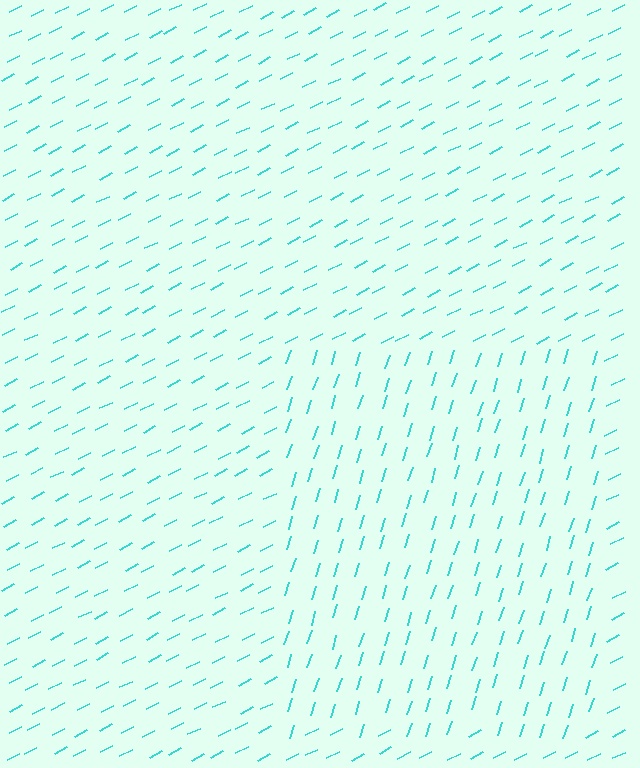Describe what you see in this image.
The image is filled with small cyan line segments. A rectangle region in the image has lines oriented differently from the surrounding lines, creating a visible texture boundary.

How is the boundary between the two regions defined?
The boundary is defined purely by a change in line orientation (approximately 45 degrees difference). All lines are the same color and thickness.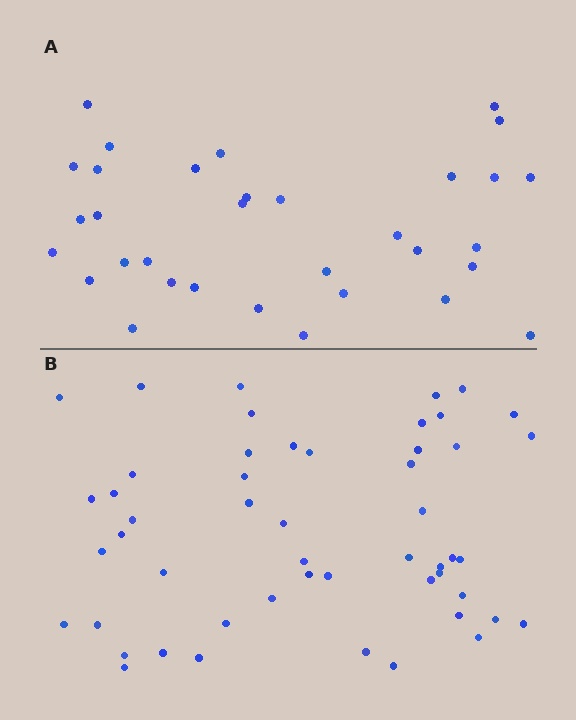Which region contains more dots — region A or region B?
Region B (the bottom region) has more dots.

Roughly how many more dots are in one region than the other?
Region B has approximately 20 more dots than region A.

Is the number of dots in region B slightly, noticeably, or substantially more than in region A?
Region B has substantially more. The ratio is roughly 1.5 to 1.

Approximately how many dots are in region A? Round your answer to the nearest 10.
About 30 dots. (The exact count is 33, which rounds to 30.)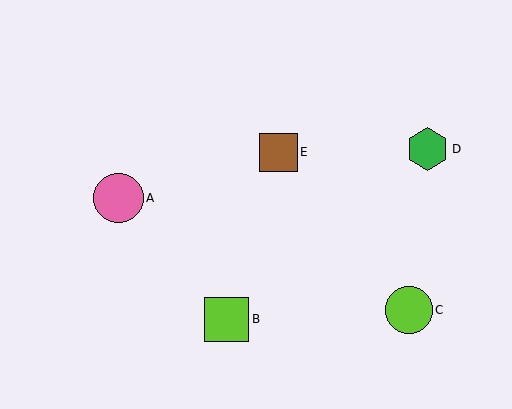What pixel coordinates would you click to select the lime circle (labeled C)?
Click at (409, 310) to select the lime circle C.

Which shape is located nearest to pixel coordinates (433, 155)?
The green hexagon (labeled D) at (428, 149) is nearest to that location.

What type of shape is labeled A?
Shape A is a pink circle.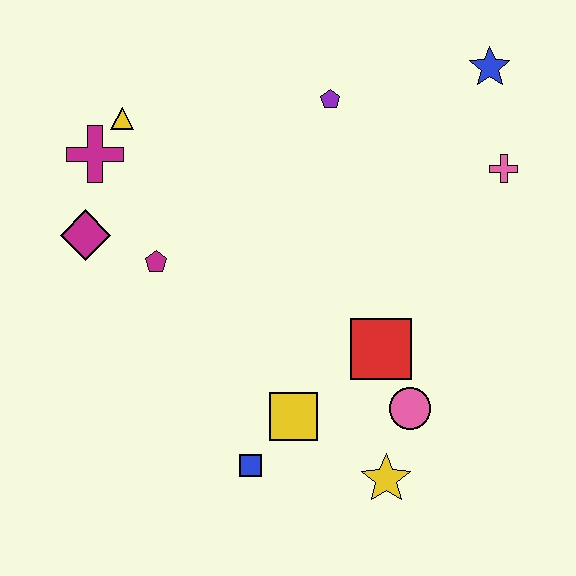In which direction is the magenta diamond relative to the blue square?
The magenta diamond is above the blue square.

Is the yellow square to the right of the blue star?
No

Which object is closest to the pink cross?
The blue star is closest to the pink cross.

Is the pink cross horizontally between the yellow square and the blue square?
No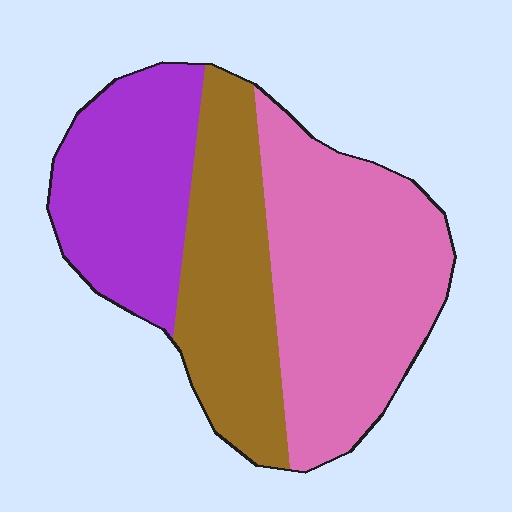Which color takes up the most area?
Pink, at roughly 45%.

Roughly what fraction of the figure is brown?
Brown takes up between a quarter and a half of the figure.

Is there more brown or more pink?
Pink.